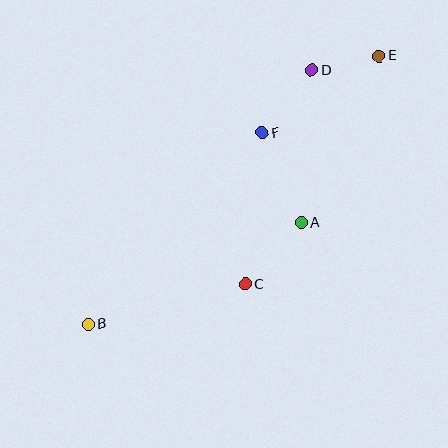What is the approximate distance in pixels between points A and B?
The distance between A and B is approximately 236 pixels.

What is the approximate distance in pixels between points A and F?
The distance between A and F is approximately 98 pixels.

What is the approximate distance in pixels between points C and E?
The distance between C and E is approximately 265 pixels.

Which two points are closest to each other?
Points D and E are closest to each other.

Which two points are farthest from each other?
Points B and E are farthest from each other.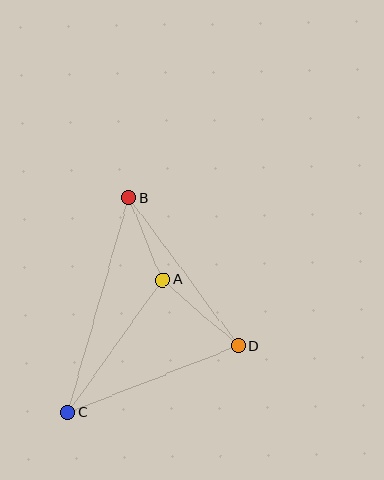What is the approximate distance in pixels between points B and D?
The distance between B and D is approximately 184 pixels.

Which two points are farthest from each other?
Points B and C are farthest from each other.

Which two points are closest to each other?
Points A and B are closest to each other.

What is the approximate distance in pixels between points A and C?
The distance between A and C is approximately 163 pixels.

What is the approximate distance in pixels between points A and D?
The distance between A and D is approximately 100 pixels.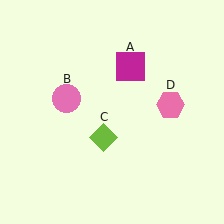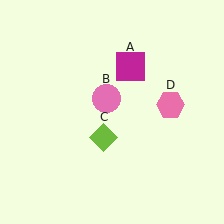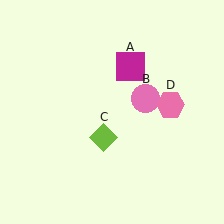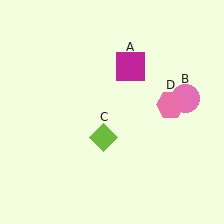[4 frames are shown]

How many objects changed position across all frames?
1 object changed position: pink circle (object B).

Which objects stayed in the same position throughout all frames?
Magenta square (object A) and lime diamond (object C) and pink hexagon (object D) remained stationary.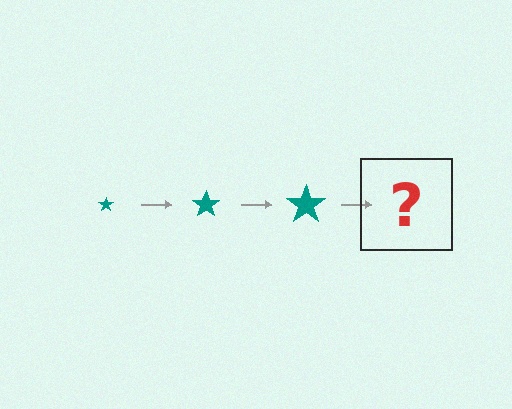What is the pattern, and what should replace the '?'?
The pattern is that the star gets progressively larger each step. The '?' should be a teal star, larger than the previous one.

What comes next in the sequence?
The next element should be a teal star, larger than the previous one.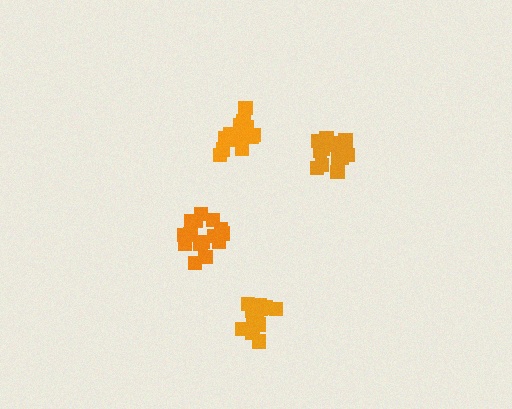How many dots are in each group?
Group 1: 13 dots, Group 2: 15 dots, Group 3: 16 dots, Group 4: 14 dots (58 total).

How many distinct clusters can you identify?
There are 4 distinct clusters.